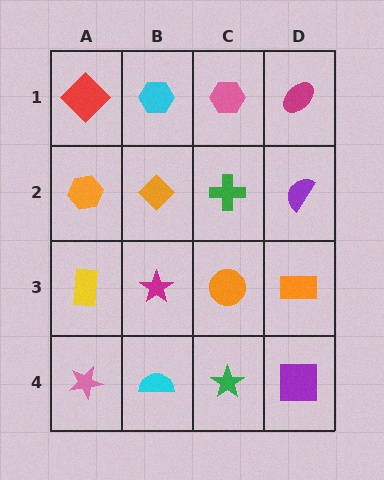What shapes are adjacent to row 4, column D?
An orange rectangle (row 3, column D), a green star (row 4, column C).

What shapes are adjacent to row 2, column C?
A pink hexagon (row 1, column C), an orange circle (row 3, column C), an orange diamond (row 2, column B), a purple semicircle (row 2, column D).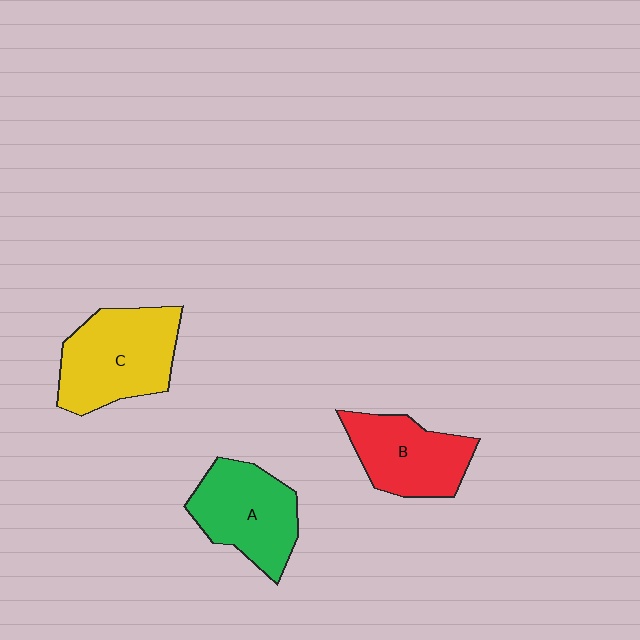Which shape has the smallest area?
Shape B (red).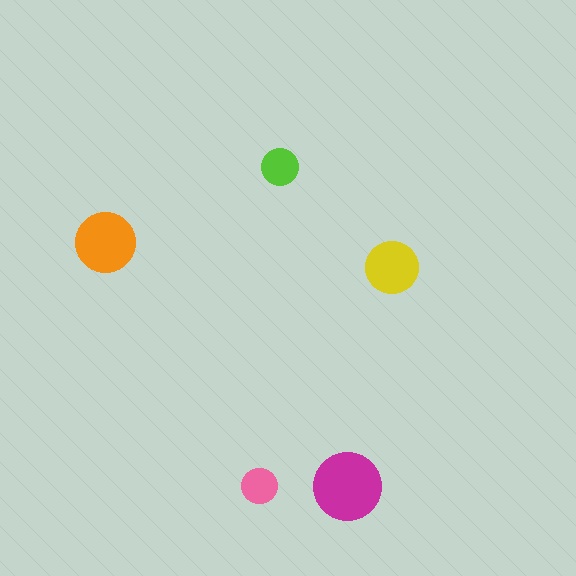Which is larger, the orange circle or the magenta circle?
The magenta one.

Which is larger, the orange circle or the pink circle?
The orange one.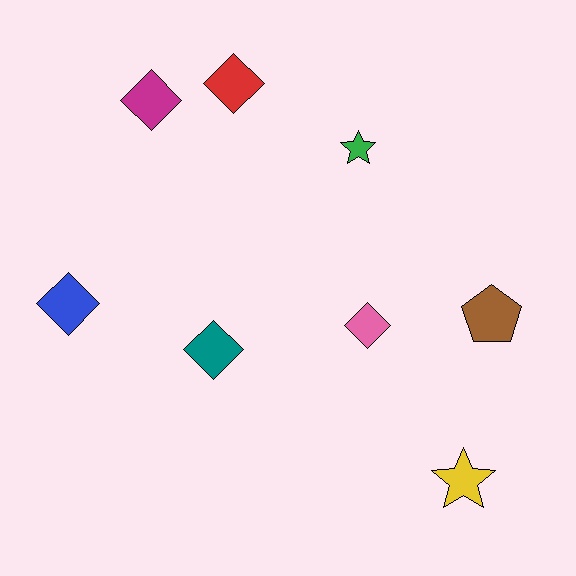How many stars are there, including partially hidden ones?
There are 2 stars.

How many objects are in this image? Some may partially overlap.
There are 8 objects.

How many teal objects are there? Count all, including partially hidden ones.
There is 1 teal object.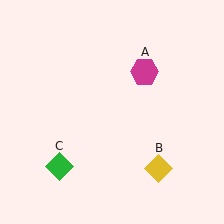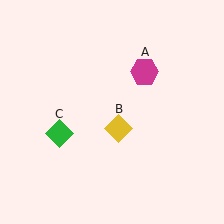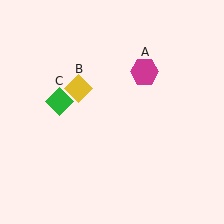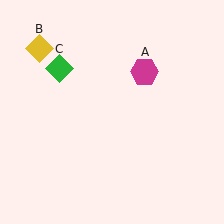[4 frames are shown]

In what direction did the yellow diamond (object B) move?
The yellow diamond (object B) moved up and to the left.